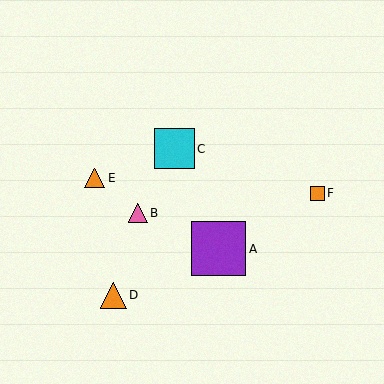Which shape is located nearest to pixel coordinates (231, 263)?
The purple square (labeled A) at (219, 249) is nearest to that location.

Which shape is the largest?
The purple square (labeled A) is the largest.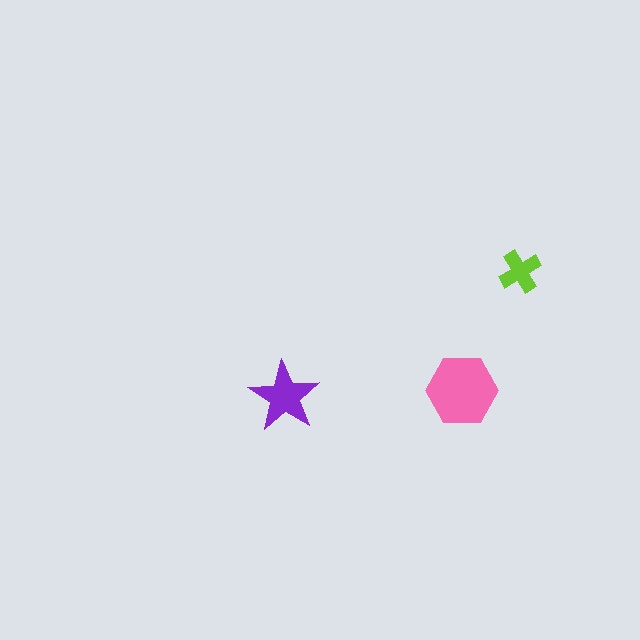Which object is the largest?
The pink hexagon.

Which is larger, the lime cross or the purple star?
The purple star.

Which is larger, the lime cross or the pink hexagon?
The pink hexagon.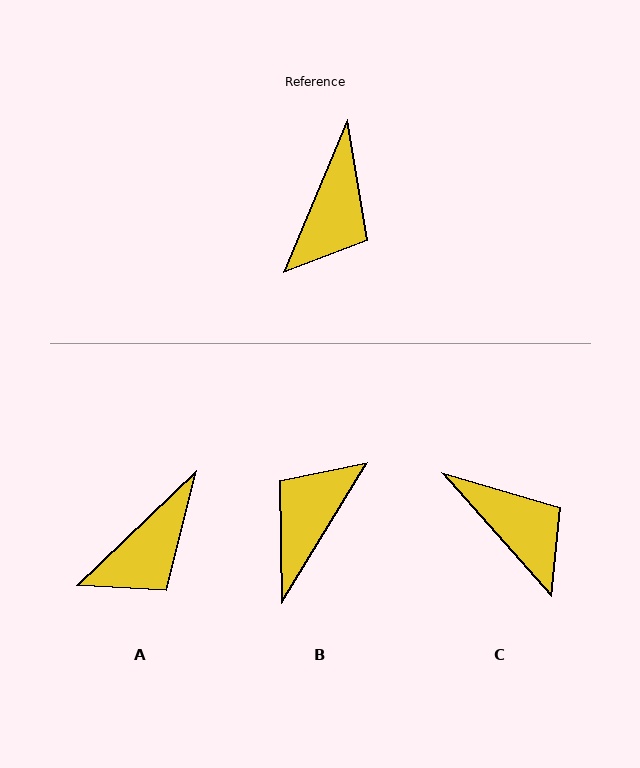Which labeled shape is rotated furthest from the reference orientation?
B, about 171 degrees away.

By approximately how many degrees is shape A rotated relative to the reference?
Approximately 24 degrees clockwise.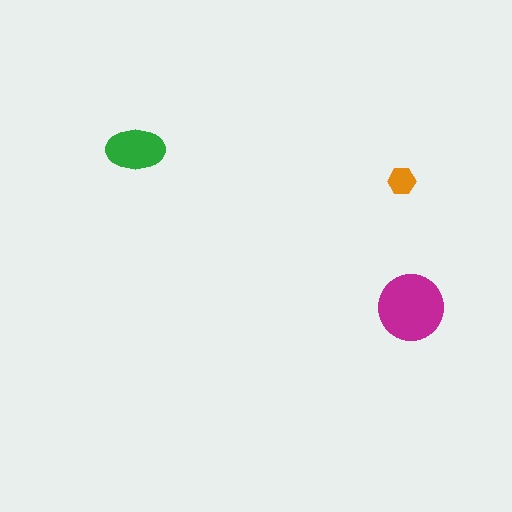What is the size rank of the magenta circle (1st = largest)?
1st.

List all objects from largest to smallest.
The magenta circle, the green ellipse, the orange hexagon.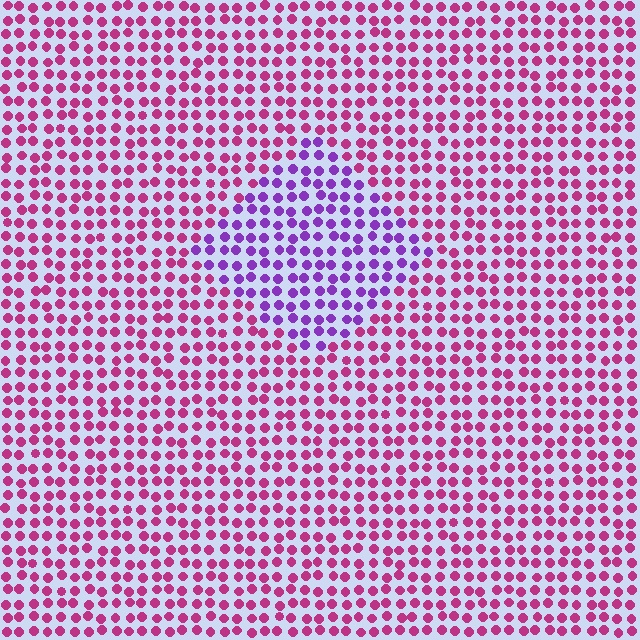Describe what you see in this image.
The image is filled with small magenta elements in a uniform arrangement. A diamond-shaped region is visible where the elements are tinted to a slightly different hue, forming a subtle color boundary.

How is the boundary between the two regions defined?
The boundary is defined purely by a slight shift in hue (about 47 degrees). Spacing, size, and orientation are identical on both sides.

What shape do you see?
I see a diamond.